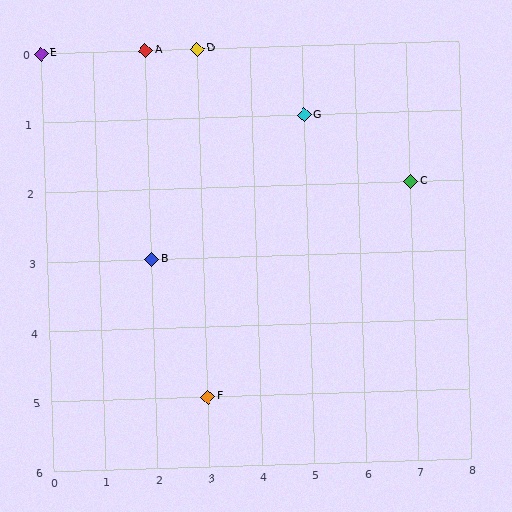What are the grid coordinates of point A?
Point A is at grid coordinates (2, 0).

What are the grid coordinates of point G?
Point G is at grid coordinates (5, 1).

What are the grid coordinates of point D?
Point D is at grid coordinates (3, 0).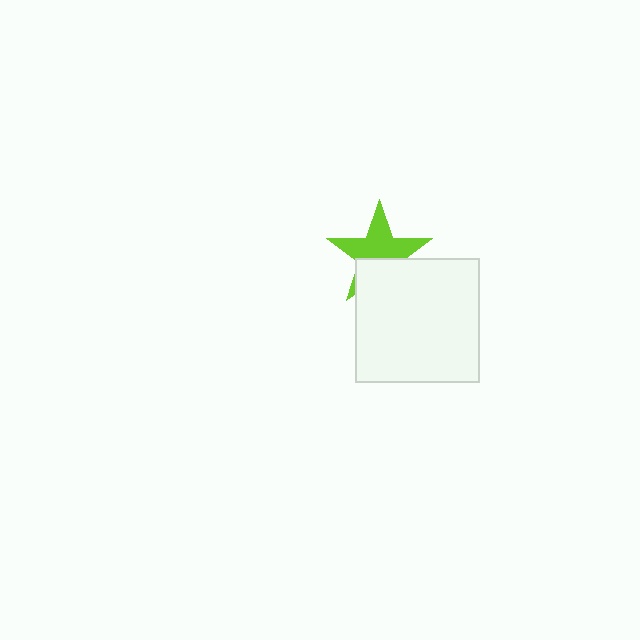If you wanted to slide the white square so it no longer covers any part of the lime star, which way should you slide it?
Slide it down — that is the most direct way to separate the two shapes.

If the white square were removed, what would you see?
You would see the complete lime star.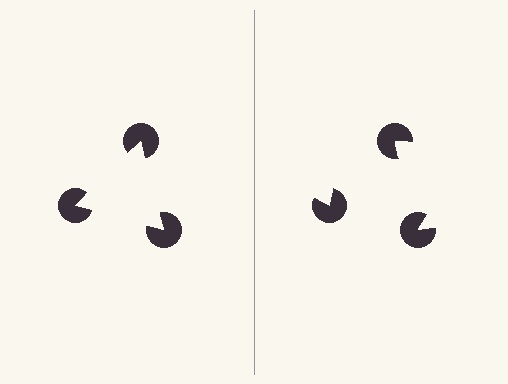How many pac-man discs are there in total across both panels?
6 — 3 on each side.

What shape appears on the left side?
An illusory triangle.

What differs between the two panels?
The pac-man discs are positioned identically on both sides; only the wedge orientations differ. On the left they align to a triangle; on the right they are misaligned.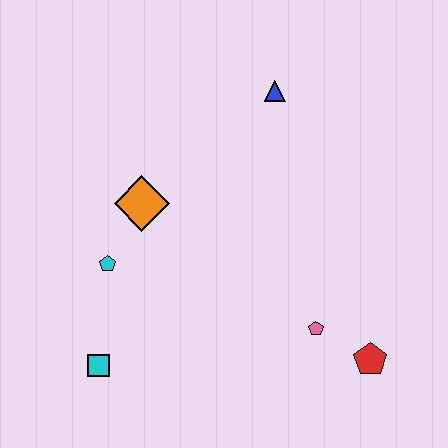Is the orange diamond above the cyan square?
Yes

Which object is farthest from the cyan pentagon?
The red pentagon is farthest from the cyan pentagon.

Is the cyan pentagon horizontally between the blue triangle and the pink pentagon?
No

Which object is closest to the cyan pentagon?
The orange diamond is closest to the cyan pentagon.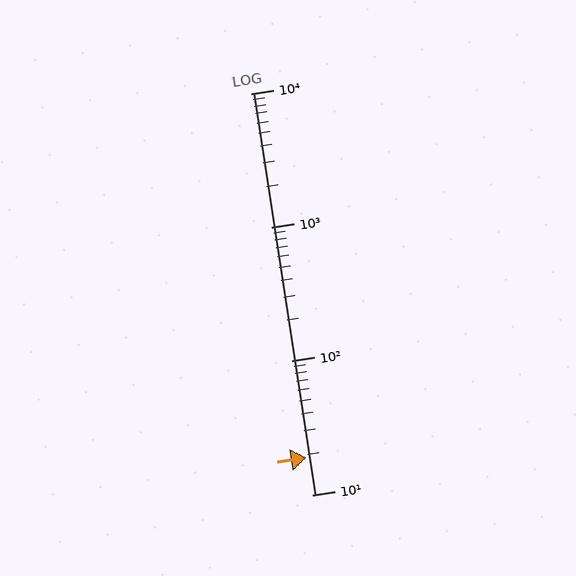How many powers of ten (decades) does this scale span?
The scale spans 3 decades, from 10 to 10000.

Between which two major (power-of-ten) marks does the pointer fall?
The pointer is between 10 and 100.